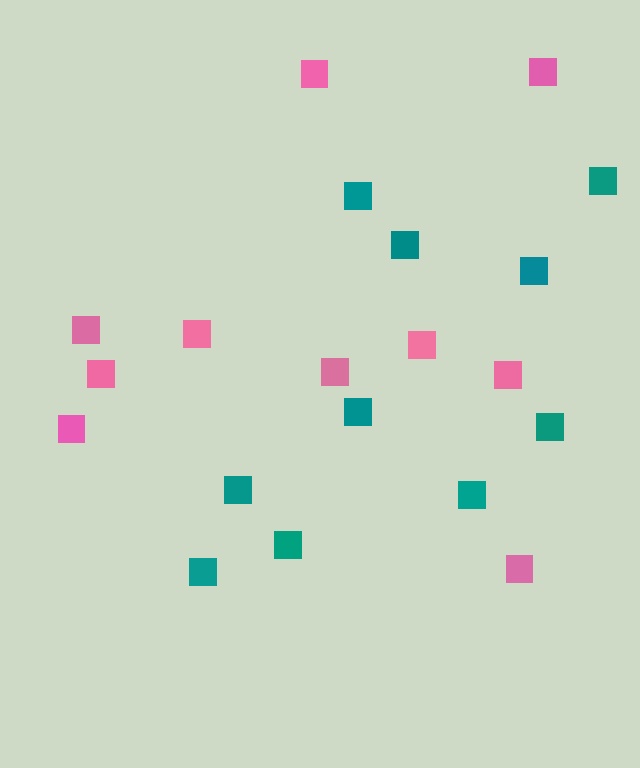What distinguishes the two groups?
There are 2 groups: one group of pink squares (10) and one group of teal squares (10).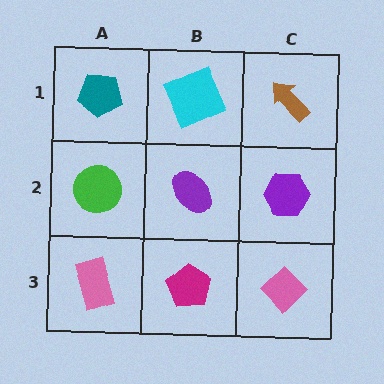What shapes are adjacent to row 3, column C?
A purple hexagon (row 2, column C), a magenta pentagon (row 3, column B).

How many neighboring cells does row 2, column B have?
4.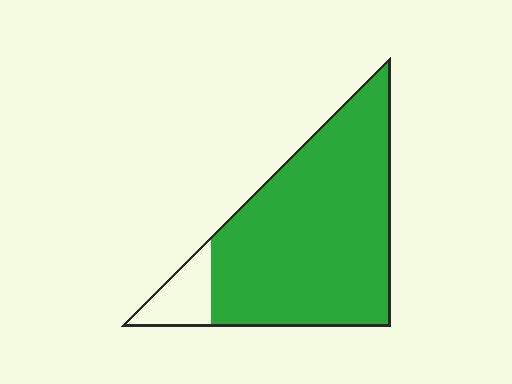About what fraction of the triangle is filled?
About nine tenths (9/10).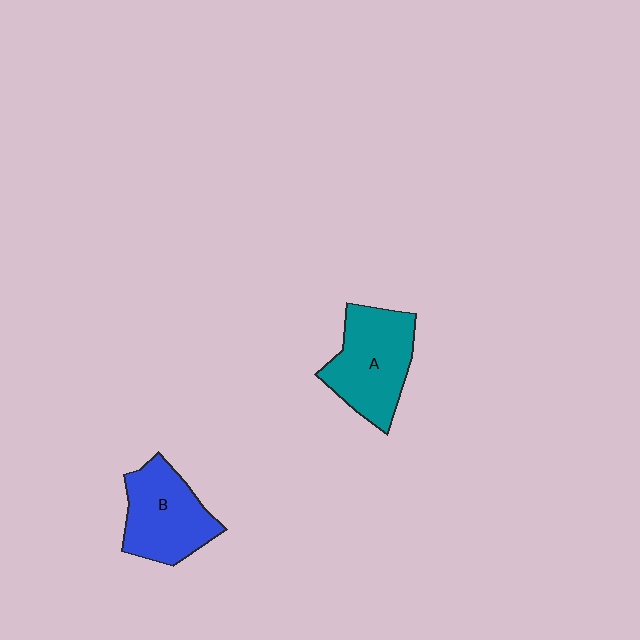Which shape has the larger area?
Shape A (teal).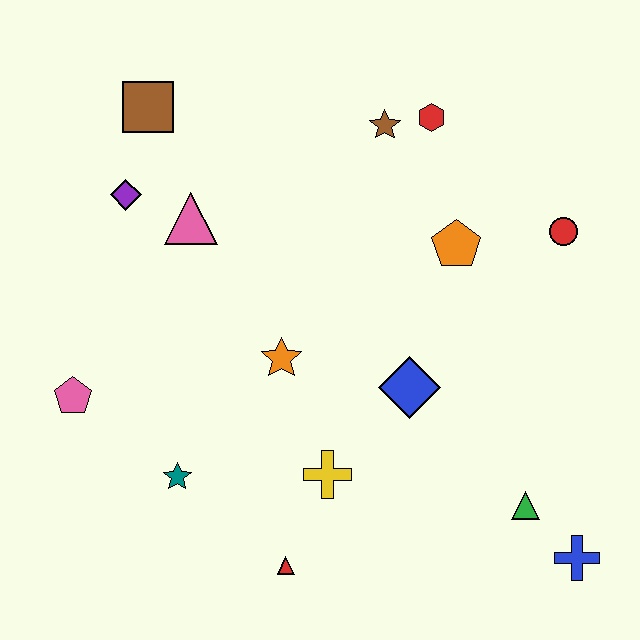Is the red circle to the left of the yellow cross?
No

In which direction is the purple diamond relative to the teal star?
The purple diamond is above the teal star.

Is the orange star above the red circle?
No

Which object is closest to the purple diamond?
The pink triangle is closest to the purple diamond.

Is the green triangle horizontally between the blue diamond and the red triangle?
No